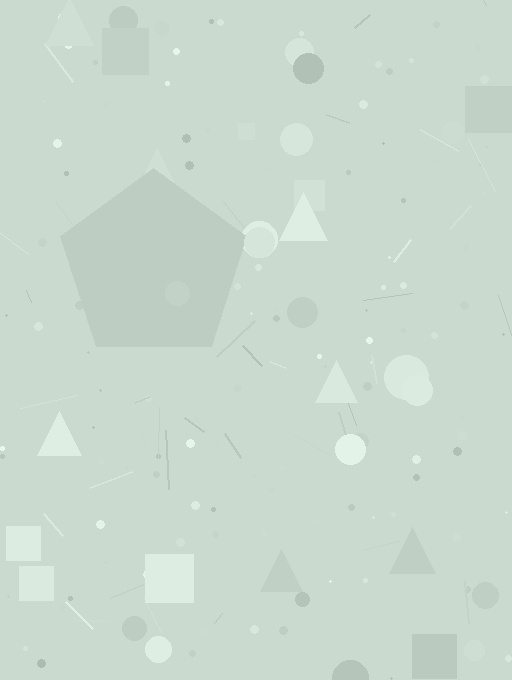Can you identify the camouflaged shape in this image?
The camouflaged shape is a pentagon.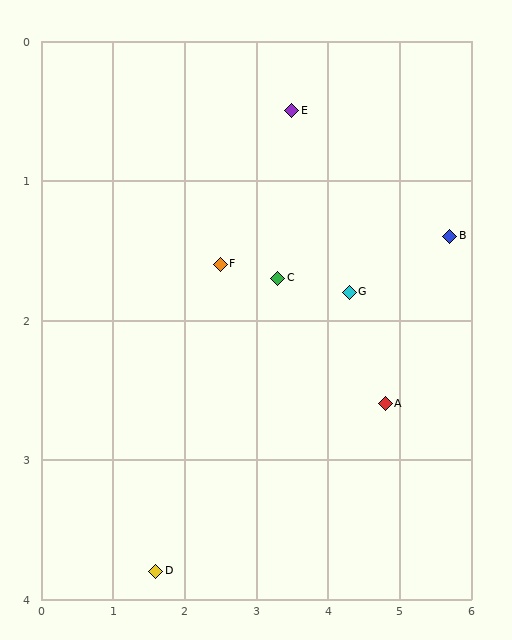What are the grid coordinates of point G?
Point G is at approximately (4.3, 1.8).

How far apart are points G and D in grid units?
Points G and D are about 3.4 grid units apart.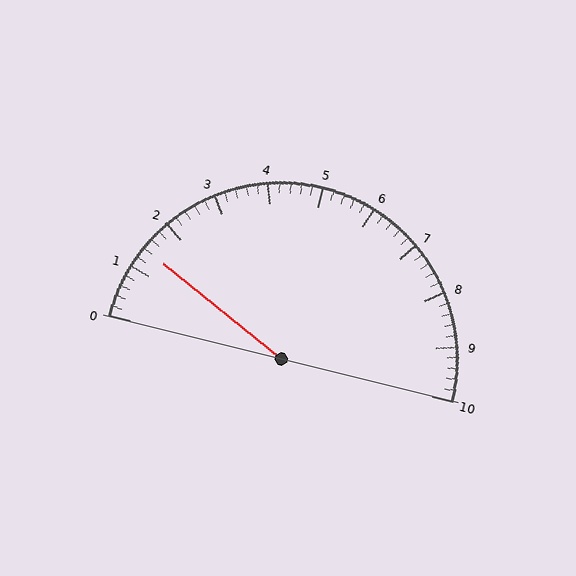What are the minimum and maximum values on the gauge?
The gauge ranges from 0 to 10.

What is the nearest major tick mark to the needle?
The nearest major tick mark is 1.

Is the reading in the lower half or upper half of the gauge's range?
The reading is in the lower half of the range (0 to 10).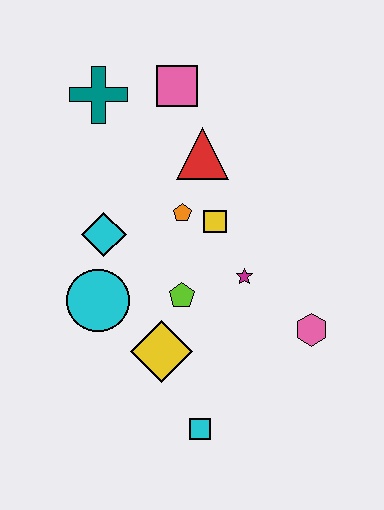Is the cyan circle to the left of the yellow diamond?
Yes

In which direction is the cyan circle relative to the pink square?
The cyan circle is below the pink square.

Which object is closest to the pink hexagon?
The magenta star is closest to the pink hexagon.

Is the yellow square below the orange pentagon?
Yes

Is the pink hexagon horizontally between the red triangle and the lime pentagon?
No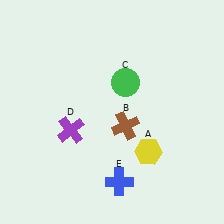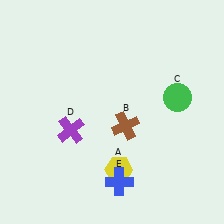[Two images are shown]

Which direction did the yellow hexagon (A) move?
The yellow hexagon (A) moved left.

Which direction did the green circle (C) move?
The green circle (C) moved right.